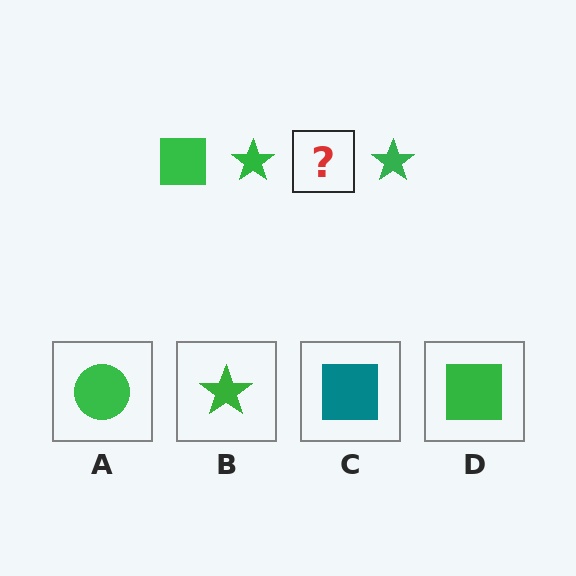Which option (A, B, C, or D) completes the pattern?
D.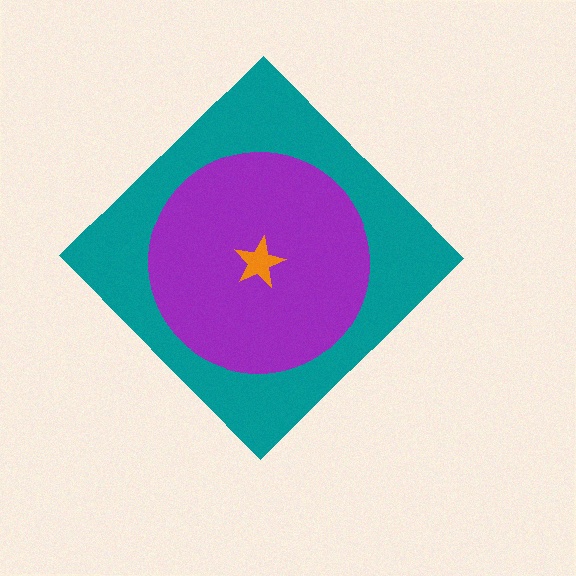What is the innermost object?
The orange star.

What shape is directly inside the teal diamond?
The purple circle.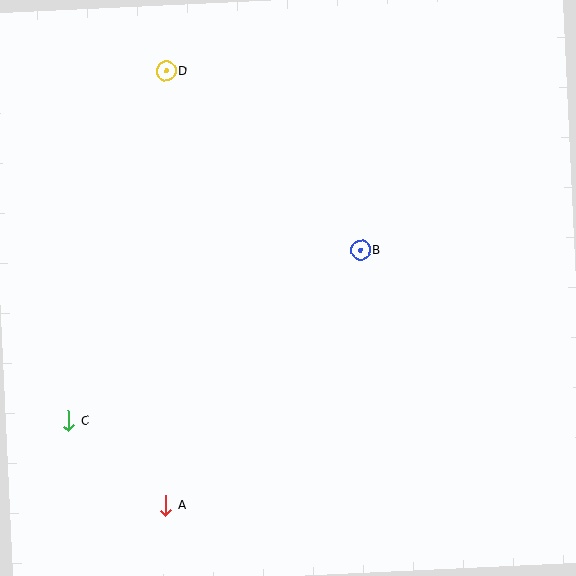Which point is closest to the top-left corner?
Point D is closest to the top-left corner.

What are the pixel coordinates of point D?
Point D is at (166, 71).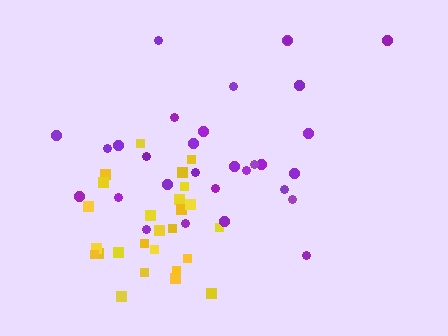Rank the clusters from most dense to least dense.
yellow, purple.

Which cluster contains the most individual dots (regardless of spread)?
Purple (31).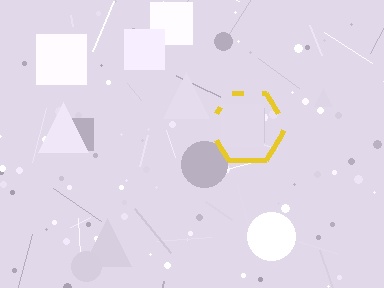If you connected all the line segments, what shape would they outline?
They would outline a hexagon.